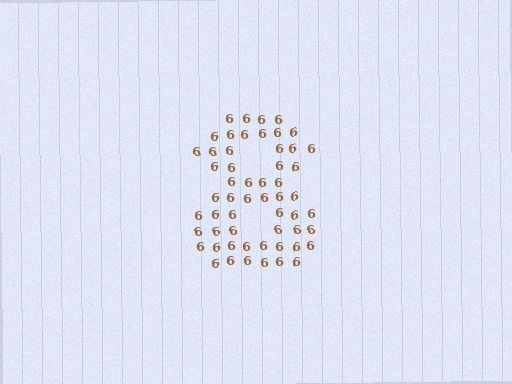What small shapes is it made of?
It is made of small digit 6's.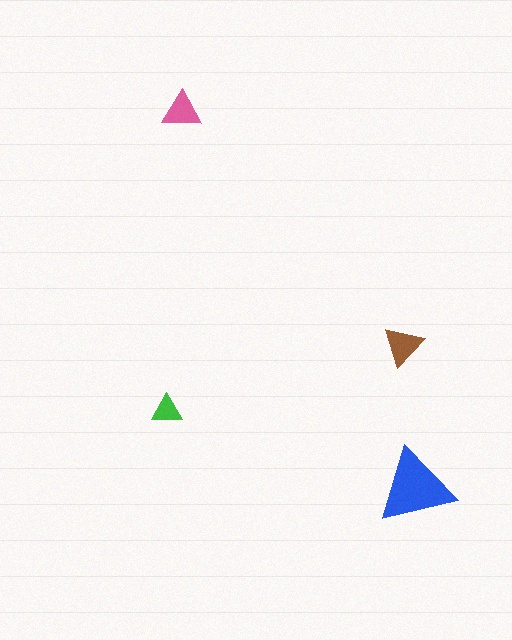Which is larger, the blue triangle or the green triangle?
The blue one.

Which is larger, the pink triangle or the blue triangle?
The blue one.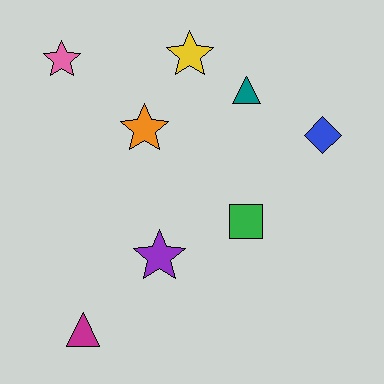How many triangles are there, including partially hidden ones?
There are 2 triangles.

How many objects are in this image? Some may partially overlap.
There are 8 objects.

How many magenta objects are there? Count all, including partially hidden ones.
There is 1 magenta object.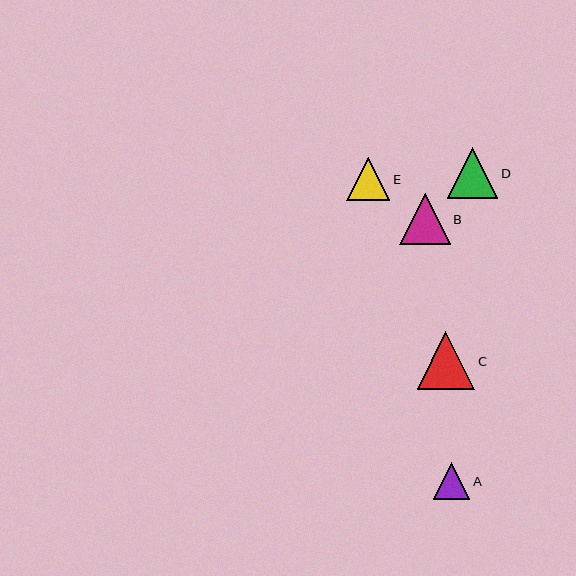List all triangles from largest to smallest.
From largest to smallest: C, D, B, E, A.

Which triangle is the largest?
Triangle C is the largest with a size of approximately 58 pixels.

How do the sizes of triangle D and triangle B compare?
Triangle D and triangle B are approximately the same size.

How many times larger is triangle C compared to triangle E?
Triangle C is approximately 1.3 times the size of triangle E.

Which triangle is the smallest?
Triangle A is the smallest with a size of approximately 36 pixels.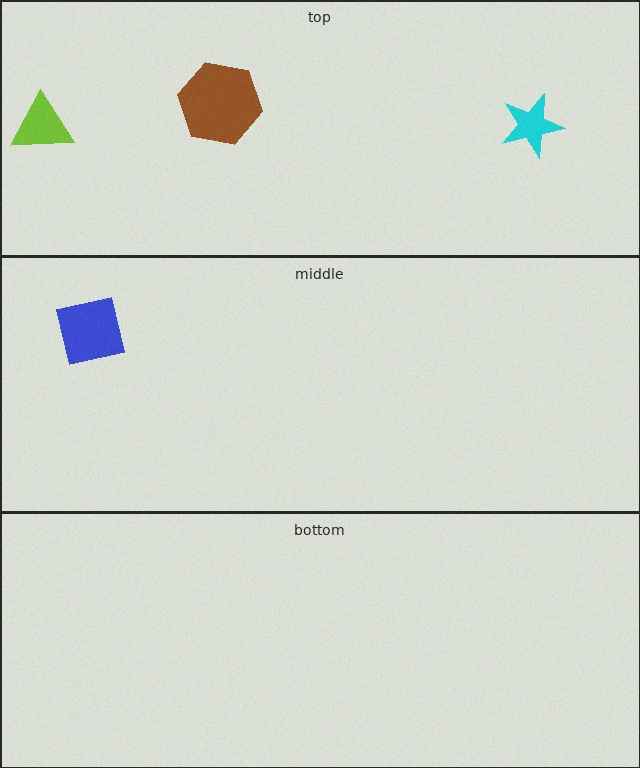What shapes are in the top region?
The cyan star, the lime triangle, the brown hexagon.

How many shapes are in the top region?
3.